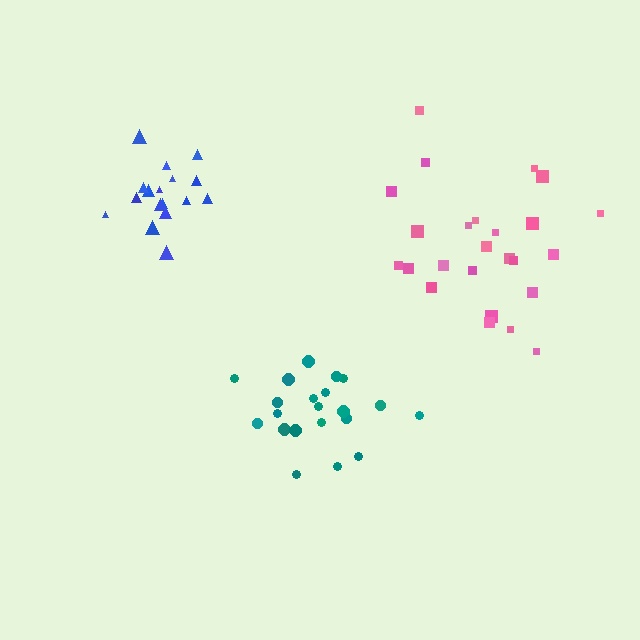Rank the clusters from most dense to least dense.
blue, teal, pink.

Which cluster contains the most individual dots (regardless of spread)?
Pink (25).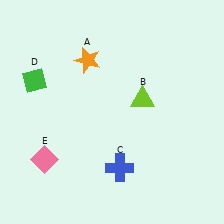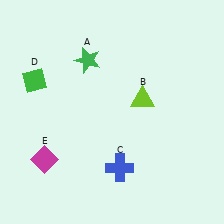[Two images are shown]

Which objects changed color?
A changed from orange to green. E changed from pink to magenta.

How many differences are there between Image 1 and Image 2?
There are 2 differences between the two images.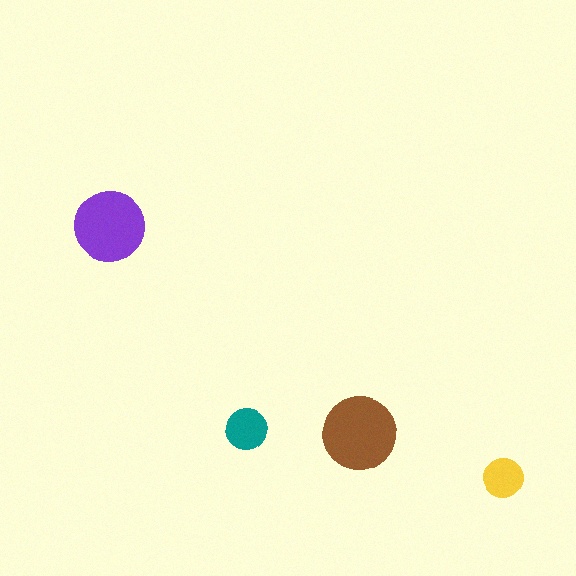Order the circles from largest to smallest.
the brown one, the purple one, the teal one, the yellow one.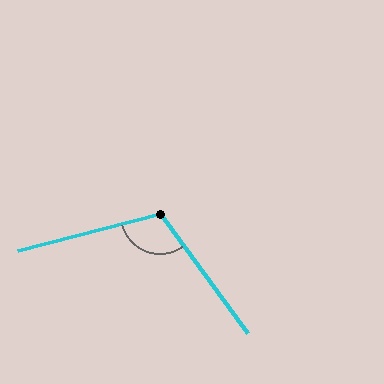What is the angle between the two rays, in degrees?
Approximately 112 degrees.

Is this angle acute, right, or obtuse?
It is obtuse.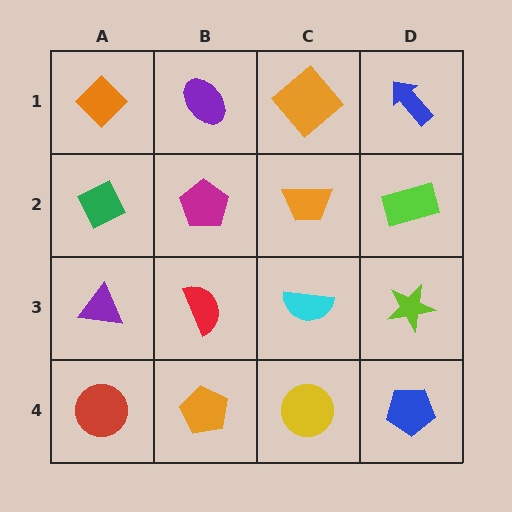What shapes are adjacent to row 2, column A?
An orange diamond (row 1, column A), a purple triangle (row 3, column A), a magenta pentagon (row 2, column B).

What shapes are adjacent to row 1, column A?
A green diamond (row 2, column A), a purple ellipse (row 1, column B).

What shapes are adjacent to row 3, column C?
An orange trapezoid (row 2, column C), a yellow circle (row 4, column C), a red semicircle (row 3, column B), a lime star (row 3, column D).